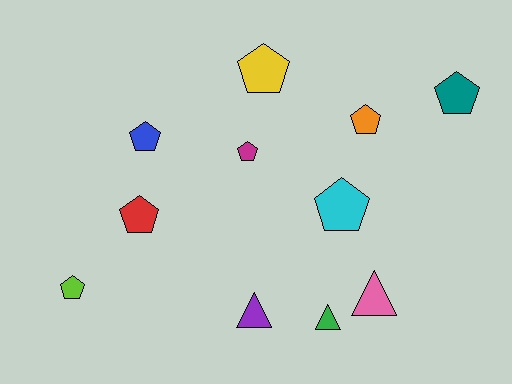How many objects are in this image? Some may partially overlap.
There are 11 objects.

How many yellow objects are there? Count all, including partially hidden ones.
There is 1 yellow object.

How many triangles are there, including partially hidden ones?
There are 3 triangles.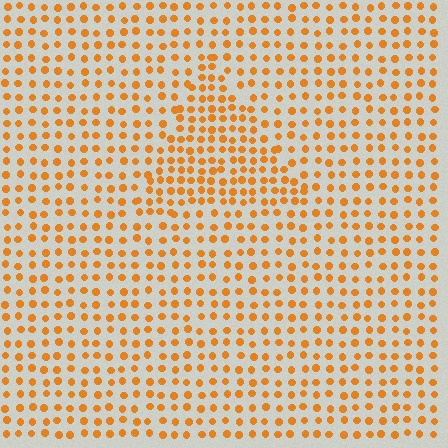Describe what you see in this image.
The image contains small orange elements arranged at two different densities. A triangle-shaped region is visible where the elements are more densely packed than the surrounding area.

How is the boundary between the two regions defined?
The boundary is defined by a change in element density (approximately 1.6x ratio). All elements are the same color, size, and shape.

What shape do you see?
I see a triangle.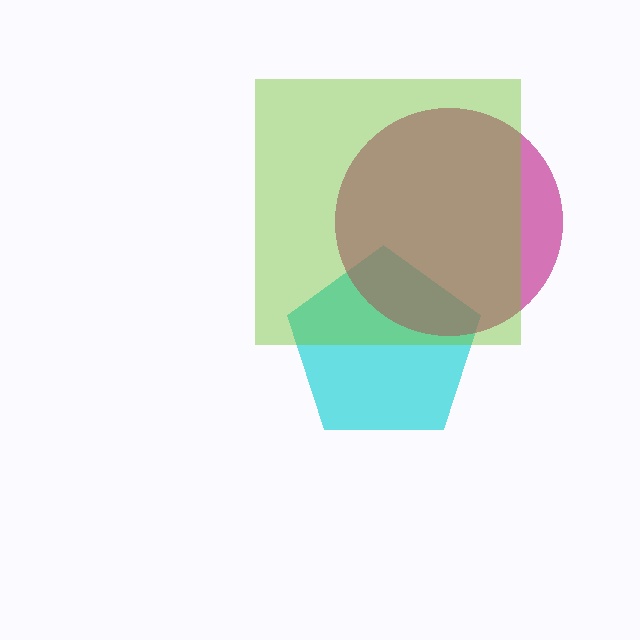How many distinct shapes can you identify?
There are 3 distinct shapes: a cyan pentagon, a magenta circle, a lime square.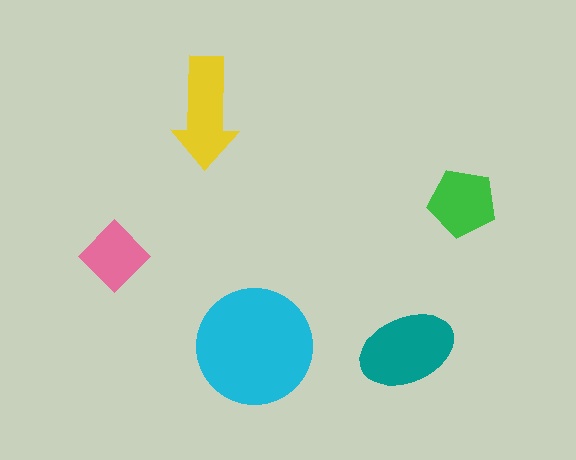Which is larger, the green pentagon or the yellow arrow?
The yellow arrow.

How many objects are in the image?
There are 5 objects in the image.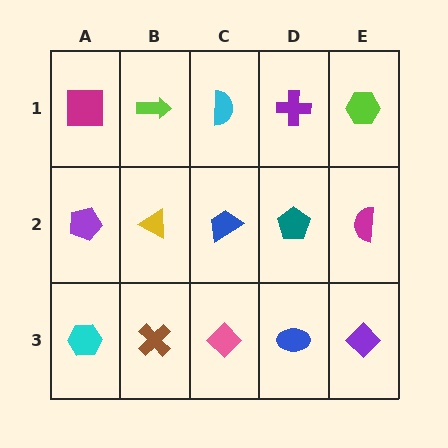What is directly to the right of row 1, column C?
A purple cross.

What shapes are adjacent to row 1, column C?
A blue trapezoid (row 2, column C), a lime arrow (row 1, column B), a purple cross (row 1, column D).